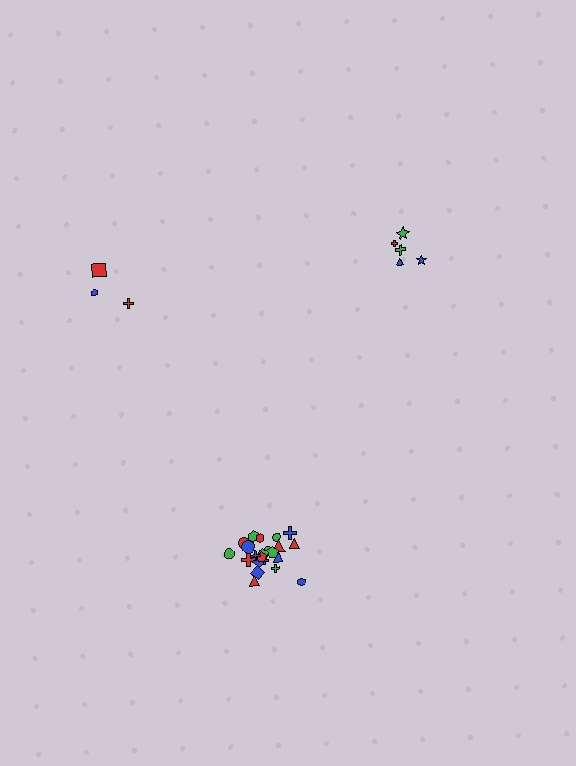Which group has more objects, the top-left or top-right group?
The top-right group.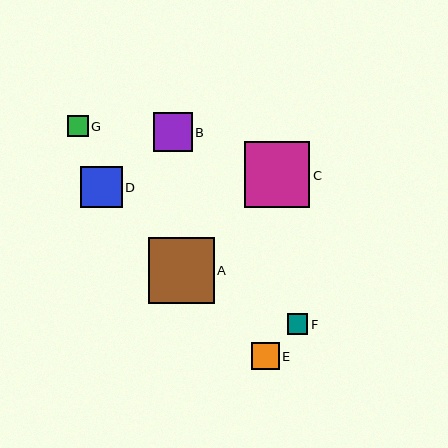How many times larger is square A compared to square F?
Square A is approximately 3.3 times the size of square F.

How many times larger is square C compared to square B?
Square C is approximately 1.7 times the size of square B.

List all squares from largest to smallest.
From largest to smallest: A, C, D, B, E, G, F.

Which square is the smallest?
Square F is the smallest with a size of approximately 20 pixels.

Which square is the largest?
Square A is the largest with a size of approximately 66 pixels.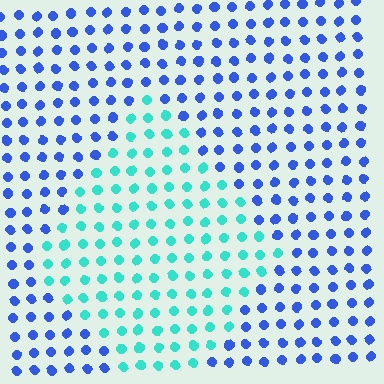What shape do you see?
I see a diamond.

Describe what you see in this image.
The image is filled with small blue elements in a uniform arrangement. A diamond-shaped region is visible where the elements are tinted to a slightly different hue, forming a subtle color boundary.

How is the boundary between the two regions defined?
The boundary is defined purely by a slight shift in hue (about 55 degrees). Spacing, size, and orientation are identical on both sides.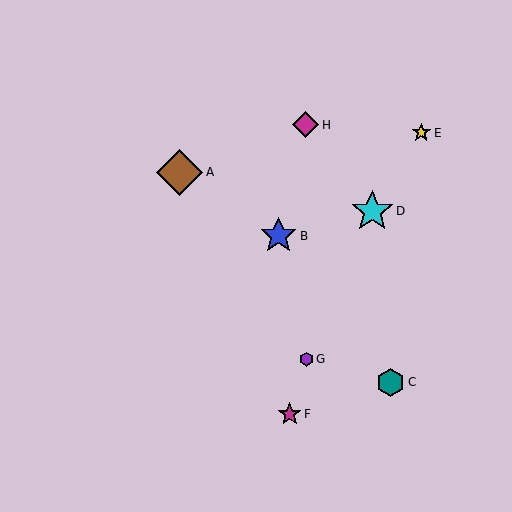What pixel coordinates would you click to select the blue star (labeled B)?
Click at (278, 236) to select the blue star B.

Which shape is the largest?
The brown diamond (labeled A) is the largest.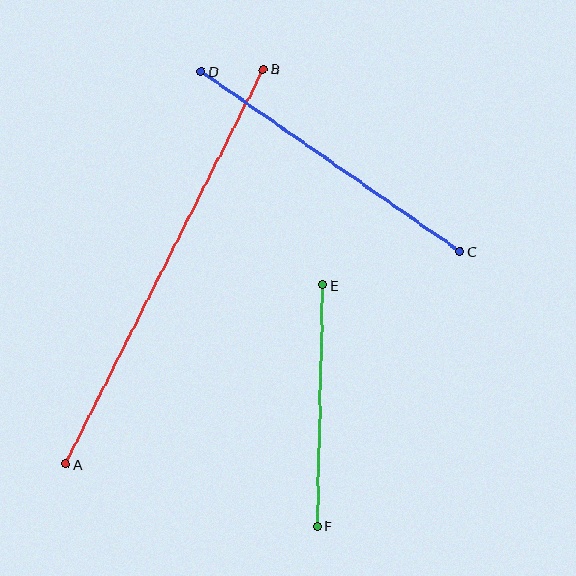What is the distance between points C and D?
The distance is approximately 315 pixels.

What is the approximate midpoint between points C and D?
The midpoint is at approximately (331, 162) pixels.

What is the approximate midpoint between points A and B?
The midpoint is at approximately (165, 267) pixels.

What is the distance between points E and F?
The distance is approximately 241 pixels.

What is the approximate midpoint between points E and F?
The midpoint is at approximately (320, 406) pixels.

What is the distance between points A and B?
The distance is approximately 442 pixels.